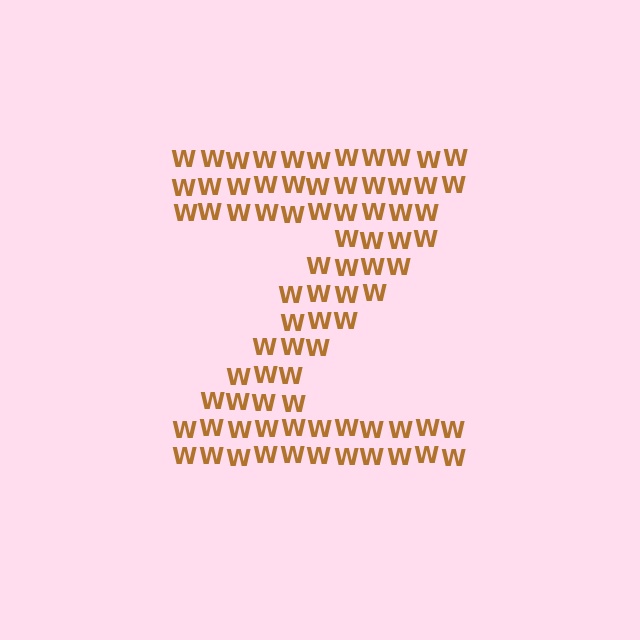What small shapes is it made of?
It is made of small letter W's.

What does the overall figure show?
The overall figure shows the letter Z.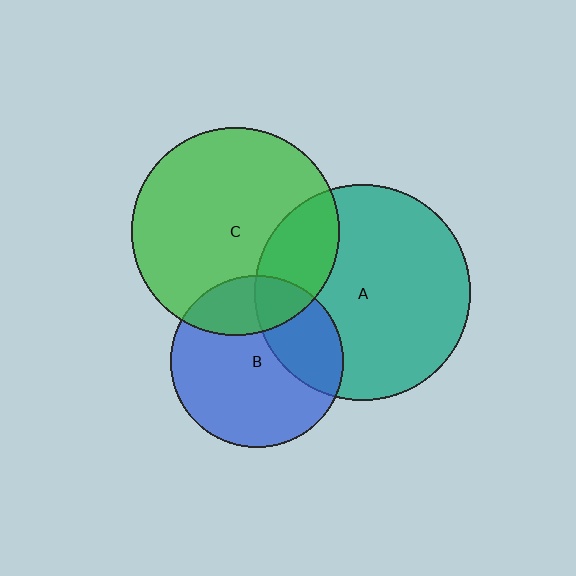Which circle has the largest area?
Circle A (teal).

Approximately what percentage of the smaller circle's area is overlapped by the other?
Approximately 25%.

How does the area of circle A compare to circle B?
Approximately 1.6 times.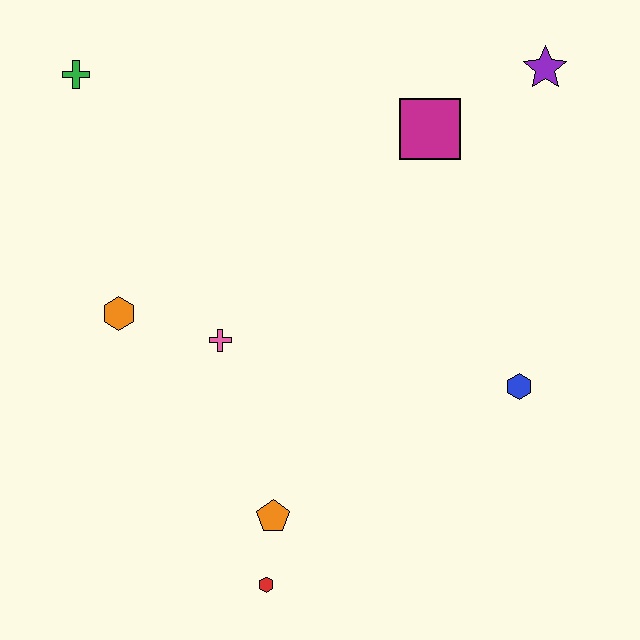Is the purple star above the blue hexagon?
Yes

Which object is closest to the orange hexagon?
The pink cross is closest to the orange hexagon.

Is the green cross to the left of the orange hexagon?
Yes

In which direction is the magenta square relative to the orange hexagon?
The magenta square is to the right of the orange hexagon.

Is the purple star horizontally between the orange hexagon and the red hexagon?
No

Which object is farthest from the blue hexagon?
The green cross is farthest from the blue hexagon.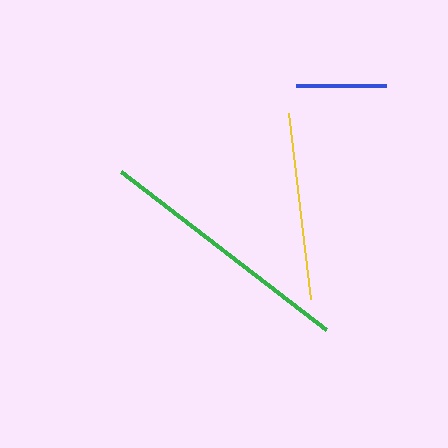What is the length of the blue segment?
The blue segment is approximately 90 pixels long.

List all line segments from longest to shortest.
From longest to shortest: green, yellow, blue.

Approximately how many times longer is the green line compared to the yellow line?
The green line is approximately 1.4 times the length of the yellow line.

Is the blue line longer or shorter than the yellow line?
The yellow line is longer than the blue line.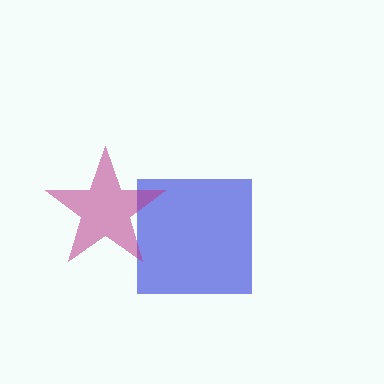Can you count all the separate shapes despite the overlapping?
Yes, there are 2 separate shapes.